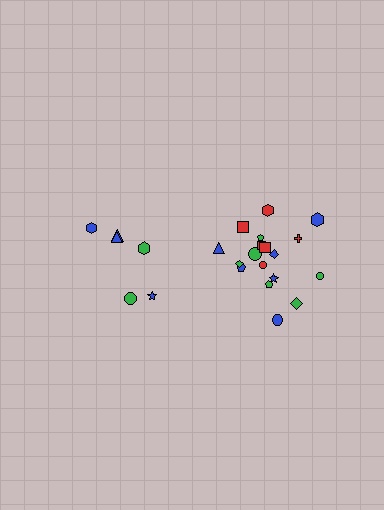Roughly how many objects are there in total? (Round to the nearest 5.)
Roughly 25 objects in total.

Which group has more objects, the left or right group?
The right group.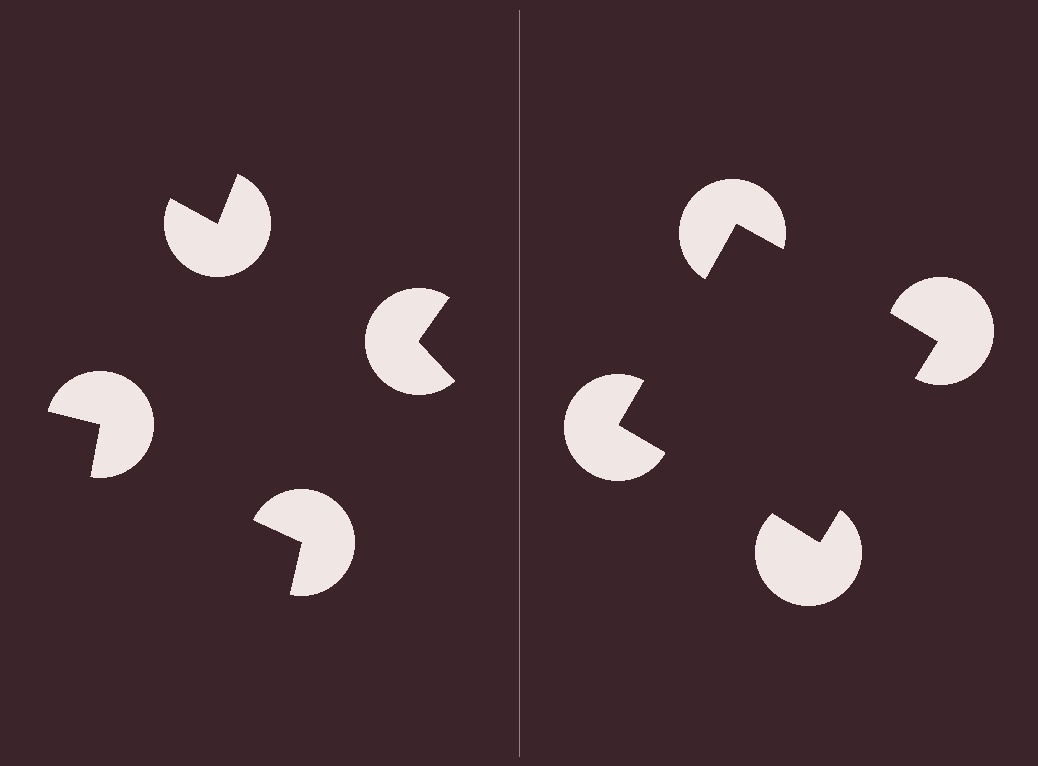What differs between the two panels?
The pac-man discs are positioned identically on both sides; only the wedge orientations differ. On the right they align to a square; on the left they are misaligned.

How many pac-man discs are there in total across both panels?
8 — 4 on each side.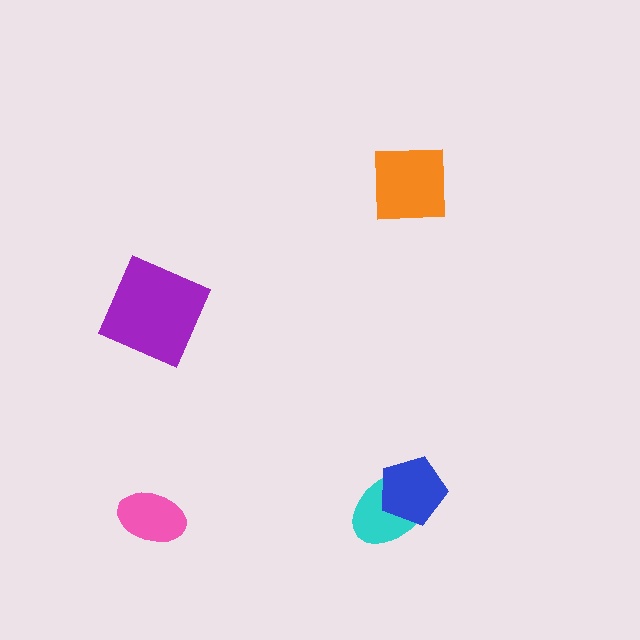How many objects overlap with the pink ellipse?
0 objects overlap with the pink ellipse.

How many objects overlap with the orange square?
0 objects overlap with the orange square.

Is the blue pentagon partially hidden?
No, no other shape covers it.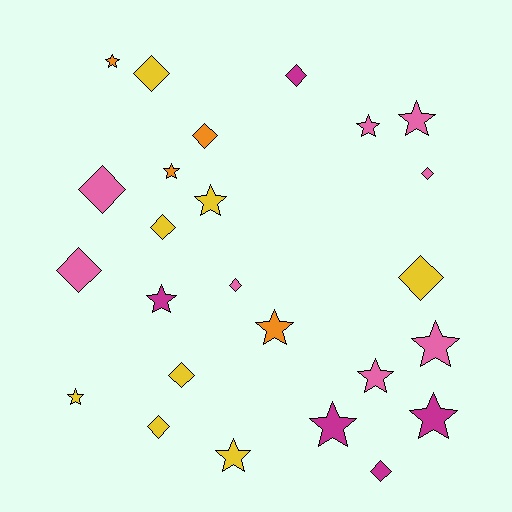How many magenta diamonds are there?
There are 2 magenta diamonds.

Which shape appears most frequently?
Star, with 13 objects.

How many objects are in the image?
There are 25 objects.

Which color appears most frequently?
Yellow, with 8 objects.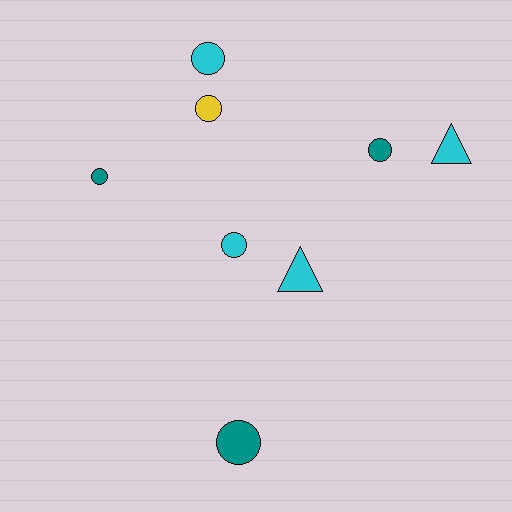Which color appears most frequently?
Cyan, with 4 objects.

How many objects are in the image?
There are 8 objects.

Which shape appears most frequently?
Circle, with 6 objects.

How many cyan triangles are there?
There are 2 cyan triangles.